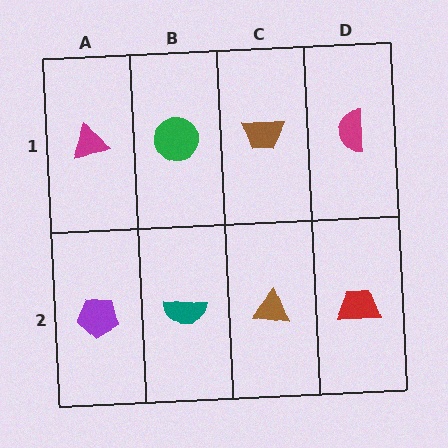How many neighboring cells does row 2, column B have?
3.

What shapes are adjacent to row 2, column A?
A magenta triangle (row 1, column A), a teal semicircle (row 2, column B).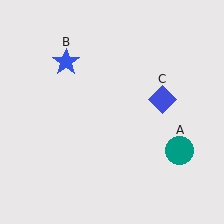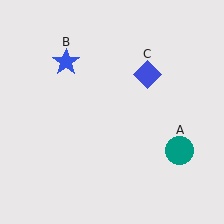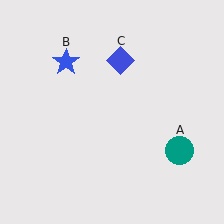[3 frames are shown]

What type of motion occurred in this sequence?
The blue diamond (object C) rotated counterclockwise around the center of the scene.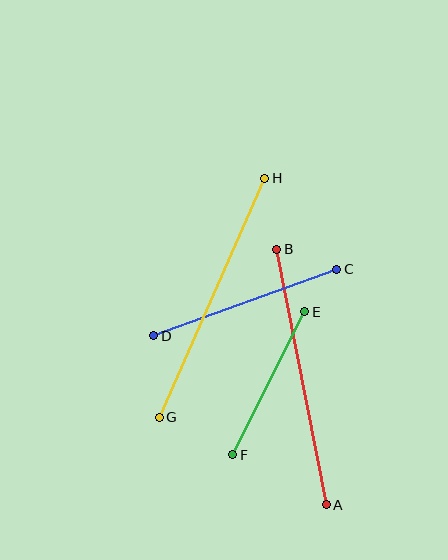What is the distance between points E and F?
The distance is approximately 160 pixels.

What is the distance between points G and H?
The distance is approximately 262 pixels.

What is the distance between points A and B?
The distance is approximately 260 pixels.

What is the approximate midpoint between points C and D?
The midpoint is at approximately (245, 303) pixels.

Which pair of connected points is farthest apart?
Points G and H are farthest apart.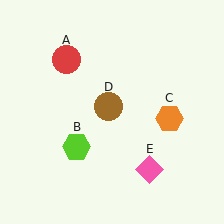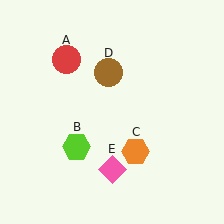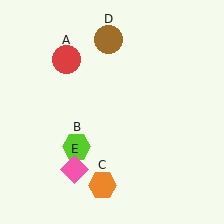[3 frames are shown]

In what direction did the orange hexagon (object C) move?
The orange hexagon (object C) moved down and to the left.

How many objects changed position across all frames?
3 objects changed position: orange hexagon (object C), brown circle (object D), pink diamond (object E).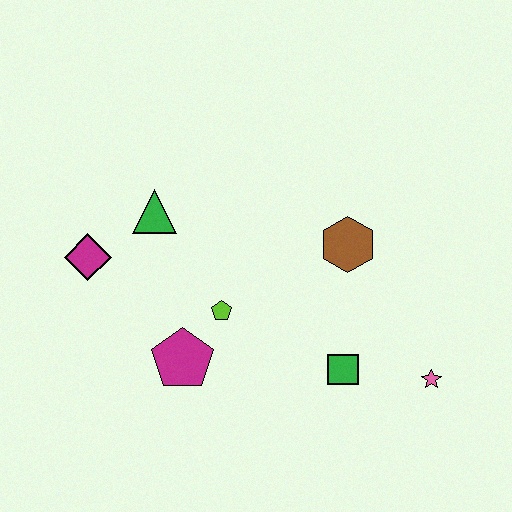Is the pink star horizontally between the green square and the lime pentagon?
No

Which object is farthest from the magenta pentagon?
The pink star is farthest from the magenta pentagon.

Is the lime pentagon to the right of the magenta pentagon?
Yes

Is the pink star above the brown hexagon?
No